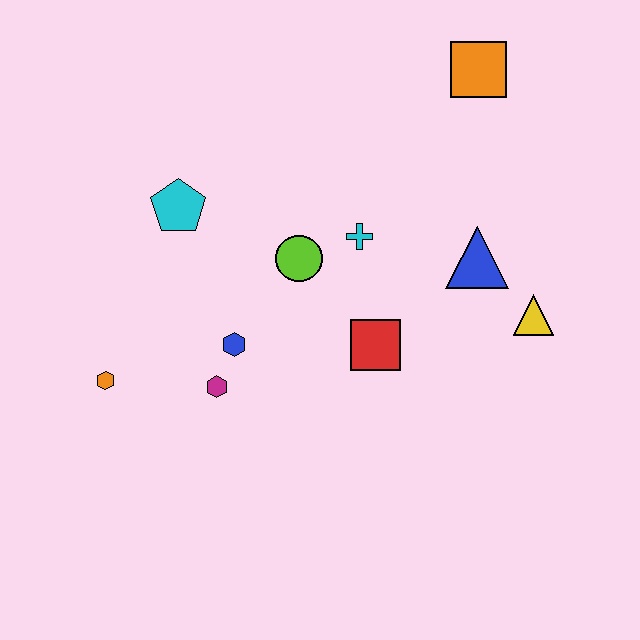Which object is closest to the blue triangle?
The yellow triangle is closest to the blue triangle.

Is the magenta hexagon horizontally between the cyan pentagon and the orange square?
Yes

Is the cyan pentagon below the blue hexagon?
No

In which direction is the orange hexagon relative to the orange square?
The orange hexagon is to the left of the orange square.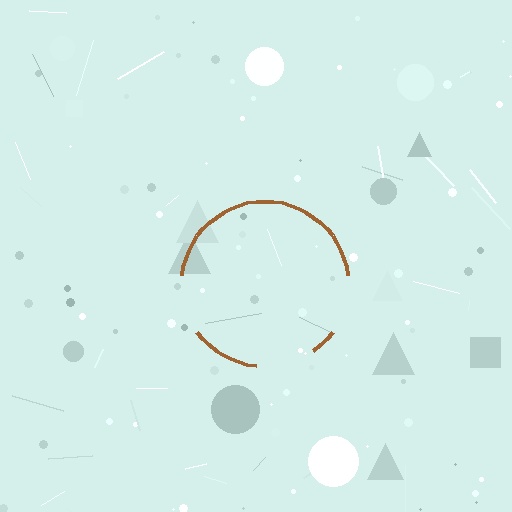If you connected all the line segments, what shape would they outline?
They would outline a circle.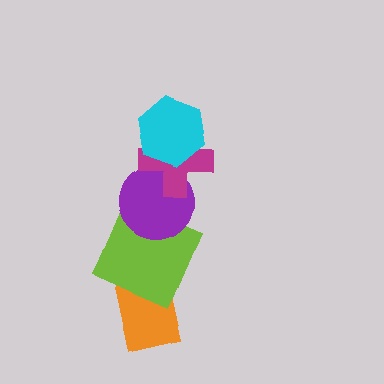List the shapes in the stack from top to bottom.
From top to bottom: the cyan hexagon, the magenta cross, the purple circle, the lime square, the orange rectangle.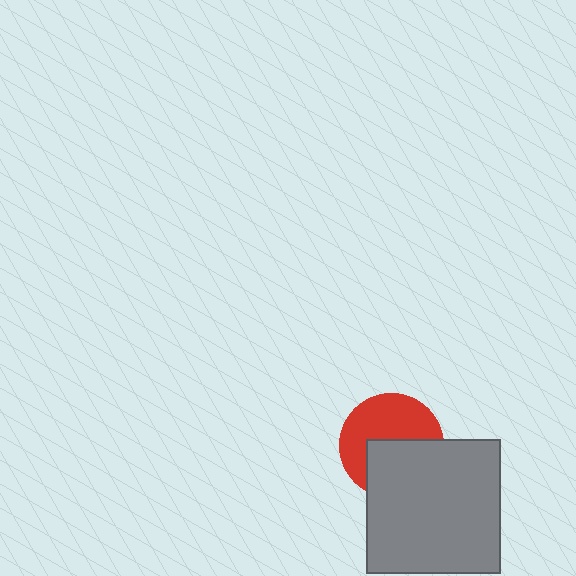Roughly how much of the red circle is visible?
About half of it is visible (roughly 54%).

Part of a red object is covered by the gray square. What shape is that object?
It is a circle.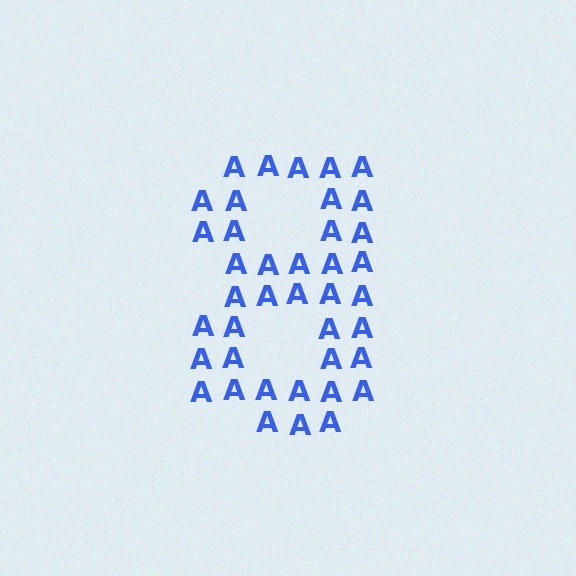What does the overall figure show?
The overall figure shows the digit 8.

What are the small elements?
The small elements are letter A's.